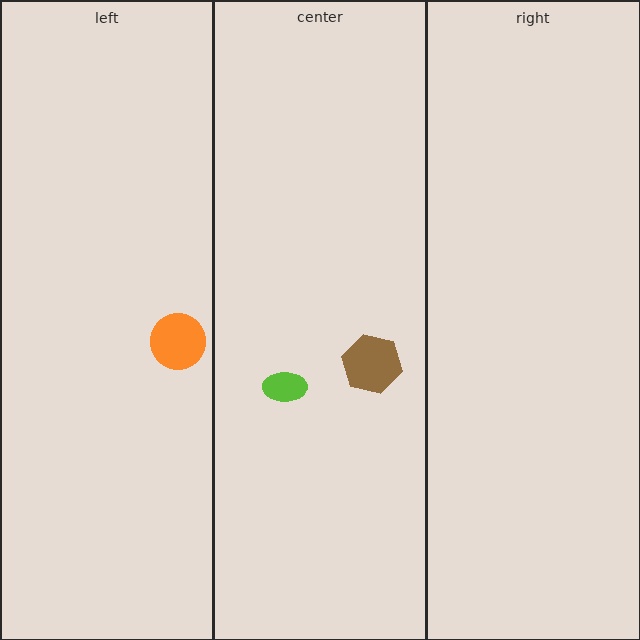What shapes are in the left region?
The orange circle.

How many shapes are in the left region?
1.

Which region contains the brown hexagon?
The center region.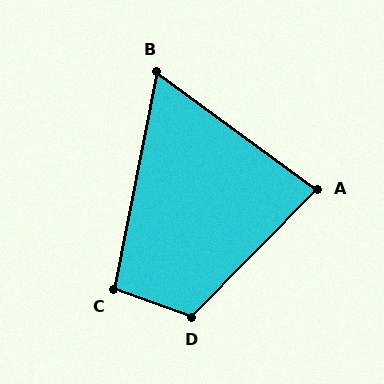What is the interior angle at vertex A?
Approximately 82 degrees (acute).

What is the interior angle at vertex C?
Approximately 98 degrees (obtuse).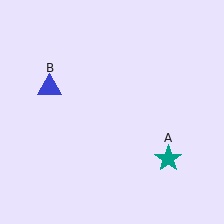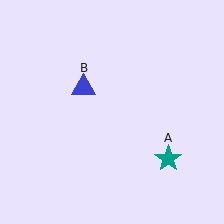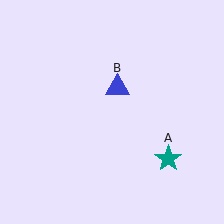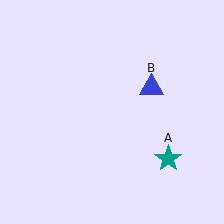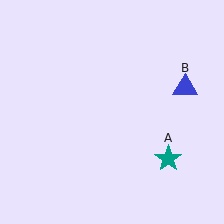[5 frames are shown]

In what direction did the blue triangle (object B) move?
The blue triangle (object B) moved right.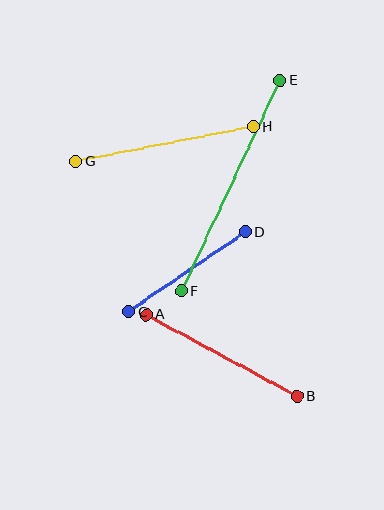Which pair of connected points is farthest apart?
Points E and F are farthest apart.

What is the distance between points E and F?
The distance is approximately 233 pixels.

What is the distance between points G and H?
The distance is approximately 181 pixels.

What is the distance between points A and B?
The distance is approximately 172 pixels.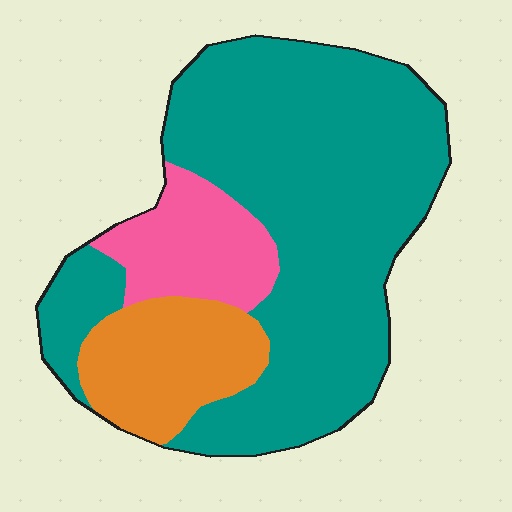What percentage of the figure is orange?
Orange takes up about one sixth (1/6) of the figure.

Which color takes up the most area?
Teal, at roughly 70%.